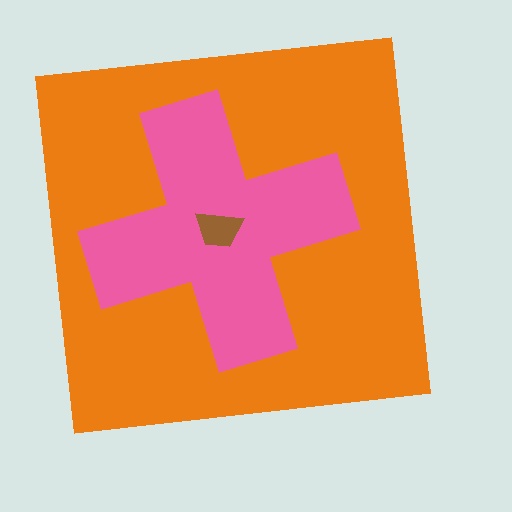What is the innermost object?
The brown trapezoid.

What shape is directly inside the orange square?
The pink cross.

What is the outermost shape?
The orange square.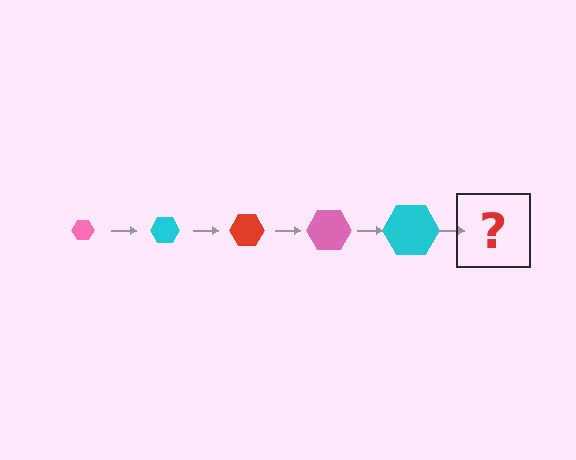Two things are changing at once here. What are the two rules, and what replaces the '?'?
The two rules are that the hexagon grows larger each step and the color cycles through pink, cyan, and red. The '?' should be a red hexagon, larger than the previous one.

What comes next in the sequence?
The next element should be a red hexagon, larger than the previous one.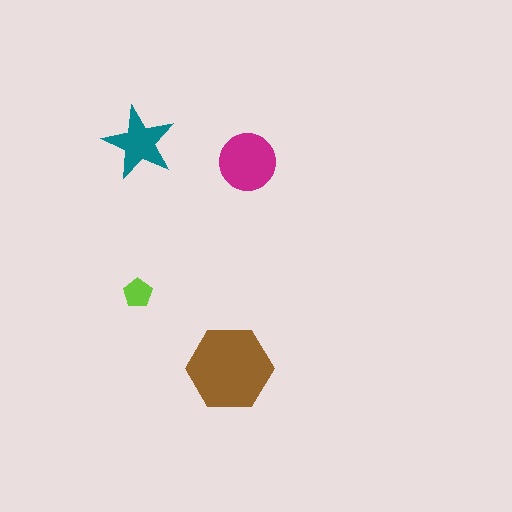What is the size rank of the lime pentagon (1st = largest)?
4th.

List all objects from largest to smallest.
The brown hexagon, the magenta circle, the teal star, the lime pentagon.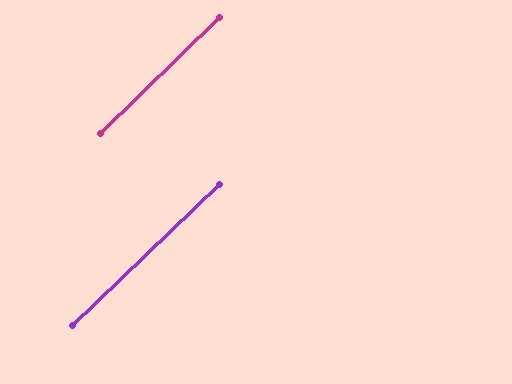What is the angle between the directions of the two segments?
Approximately 1 degree.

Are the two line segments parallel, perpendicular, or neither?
Parallel — their directions differ by only 0.6°.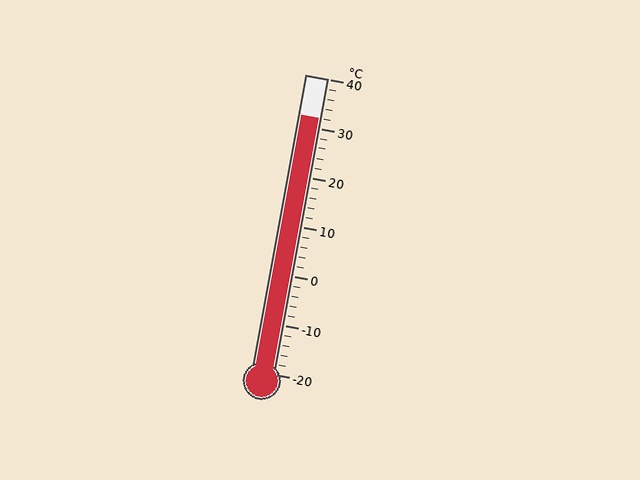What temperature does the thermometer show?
The thermometer shows approximately 32°C.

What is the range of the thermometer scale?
The thermometer scale ranges from -20°C to 40°C.